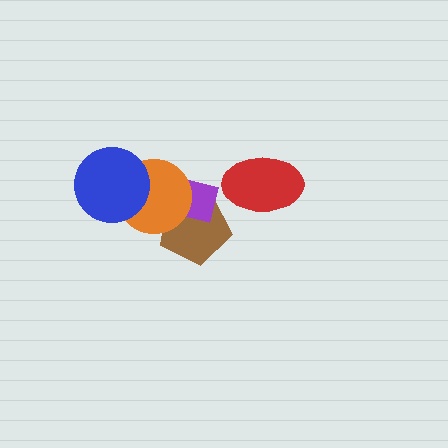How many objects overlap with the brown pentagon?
2 objects overlap with the brown pentagon.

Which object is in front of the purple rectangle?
The orange circle is in front of the purple rectangle.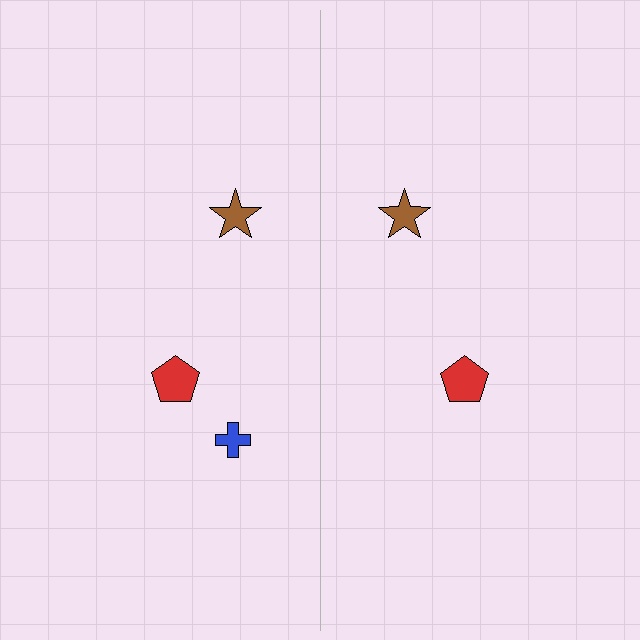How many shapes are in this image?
There are 5 shapes in this image.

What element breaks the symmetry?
A blue cross is missing from the right side.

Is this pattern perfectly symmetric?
No, the pattern is not perfectly symmetric. A blue cross is missing from the right side.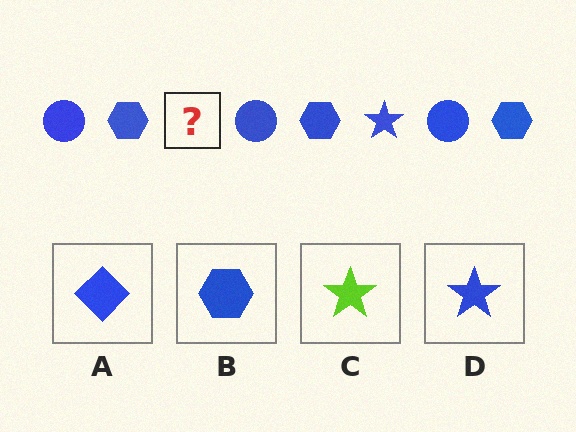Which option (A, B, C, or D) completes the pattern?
D.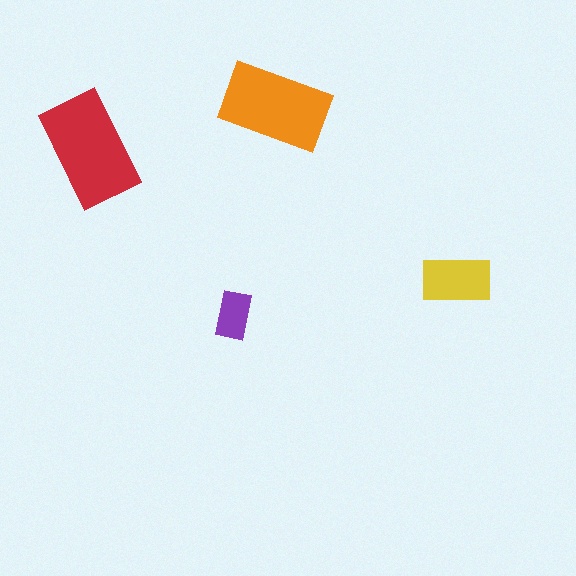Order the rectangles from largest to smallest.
the red one, the orange one, the yellow one, the purple one.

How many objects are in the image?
There are 4 objects in the image.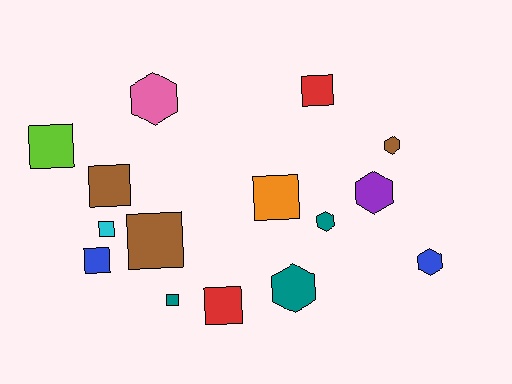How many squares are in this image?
There are 9 squares.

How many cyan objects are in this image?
There is 1 cyan object.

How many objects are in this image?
There are 15 objects.